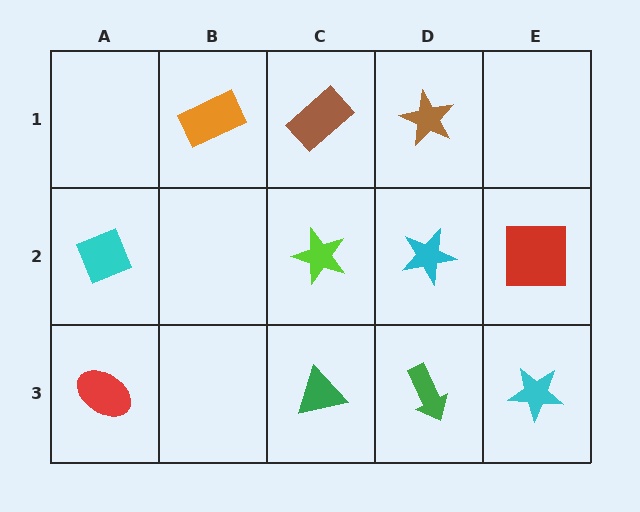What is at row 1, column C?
A brown rectangle.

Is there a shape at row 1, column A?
No, that cell is empty.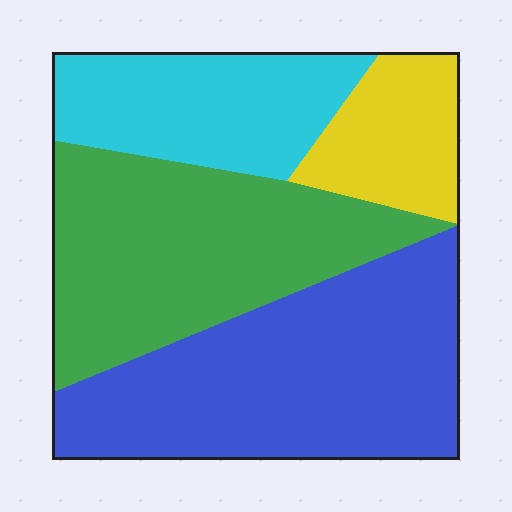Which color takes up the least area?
Yellow, at roughly 10%.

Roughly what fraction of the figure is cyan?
Cyan covers about 20% of the figure.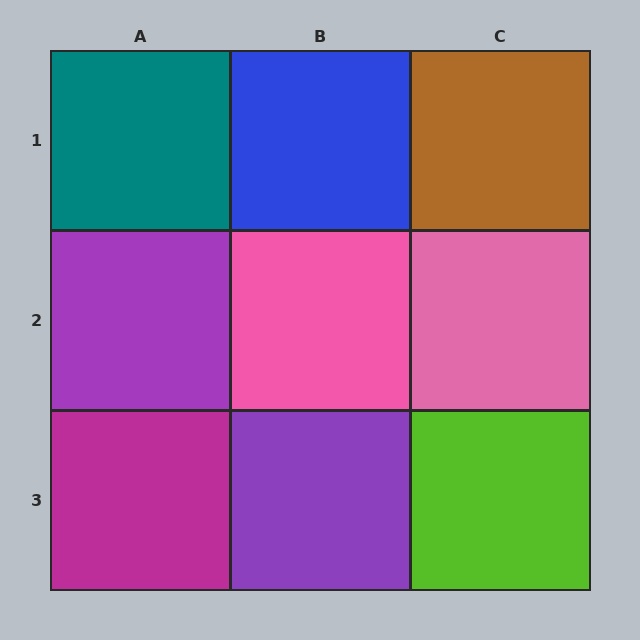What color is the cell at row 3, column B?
Purple.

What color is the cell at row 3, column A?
Magenta.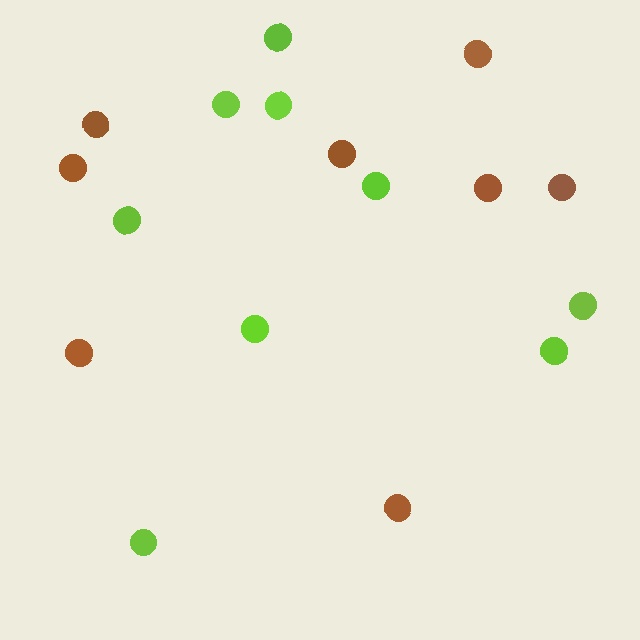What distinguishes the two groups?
There are 2 groups: one group of brown circles (8) and one group of lime circles (9).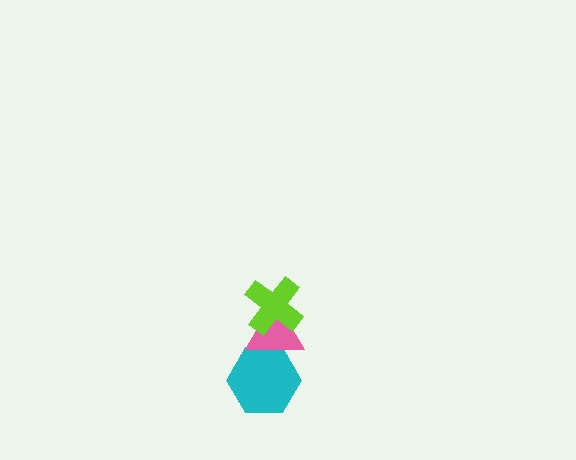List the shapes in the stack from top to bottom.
From top to bottom: the lime cross, the pink triangle, the cyan hexagon.